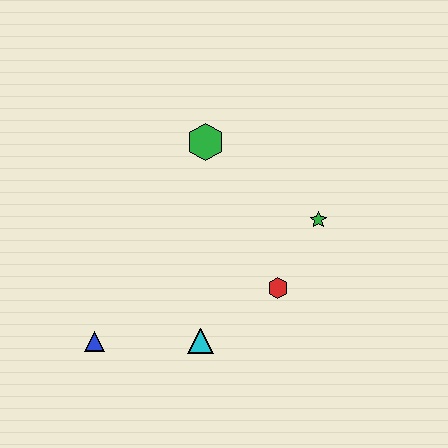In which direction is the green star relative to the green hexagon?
The green star is to the right of the green hexagon.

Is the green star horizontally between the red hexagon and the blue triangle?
No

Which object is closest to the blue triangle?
The cyan triangle is closest to the blue triangle.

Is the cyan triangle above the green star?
No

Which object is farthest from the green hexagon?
The blue triangle is farthest from the green hexagon.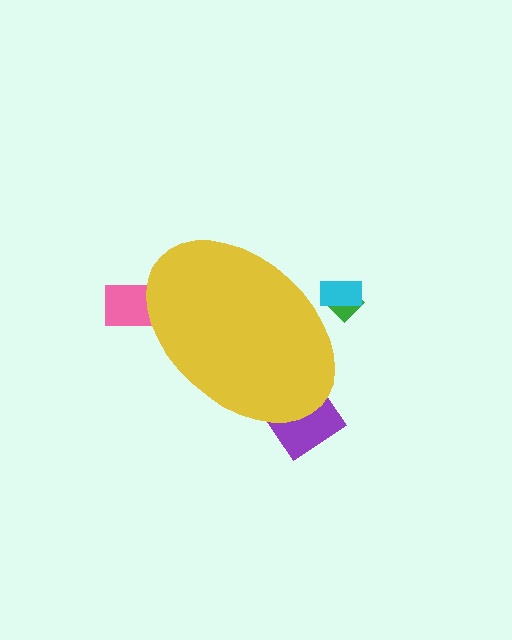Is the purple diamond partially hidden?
Yes, the purple diamond is partially hidden behind the yellow ellipse.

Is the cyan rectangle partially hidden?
Yes, the cyan rectangle is partially hidden behind the yellow ellipse.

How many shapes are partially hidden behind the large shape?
4 shapes are partially hidden.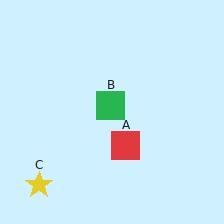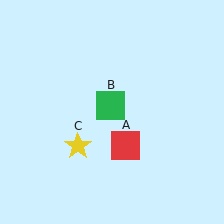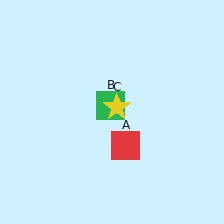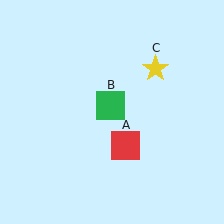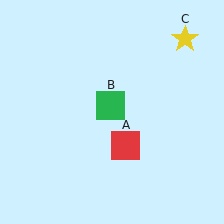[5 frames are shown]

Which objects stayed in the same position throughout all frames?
Red square (object A) and green square (object B) remained stationary.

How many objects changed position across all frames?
1 object changed position: yellow star (object C).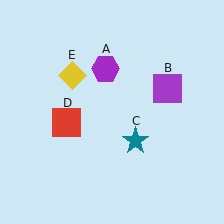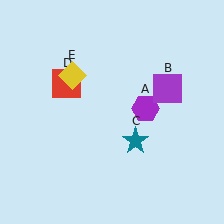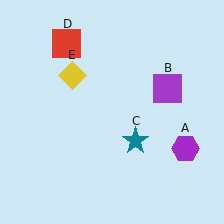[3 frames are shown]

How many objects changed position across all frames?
2 objects changed position: purple hexagon (object A), red square (object D).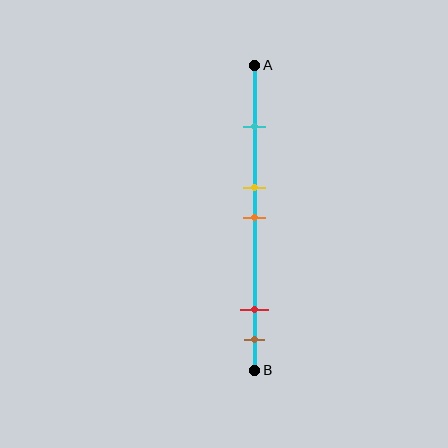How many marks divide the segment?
There are 5 marks dividing the segment.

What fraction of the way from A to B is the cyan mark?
The cyan mark is approximately 20% (0.2) of the way from A to B.